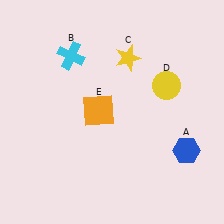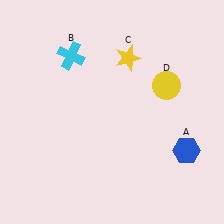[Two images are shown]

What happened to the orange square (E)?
The orange square (E) was removed in Image 2. It was in the top-left area of Image 1.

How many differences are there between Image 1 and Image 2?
There is 1 difference between the two images.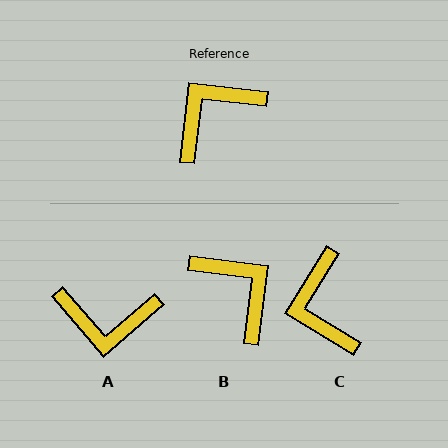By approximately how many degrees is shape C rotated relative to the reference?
Approximately 65 degrees counter-clockwise.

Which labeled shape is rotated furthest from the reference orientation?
A, about 137 degrees away.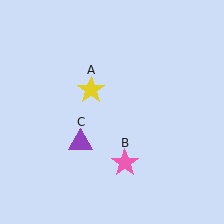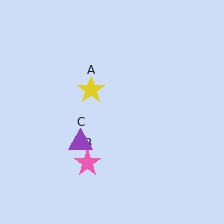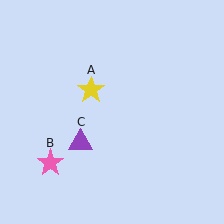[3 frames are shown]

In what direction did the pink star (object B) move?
The pink star (object B) moved left.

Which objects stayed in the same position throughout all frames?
Yellow star (object A) and purple triangle (object C) remained stationary.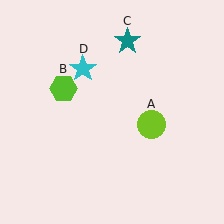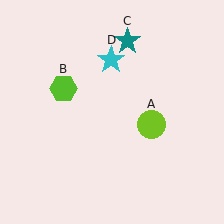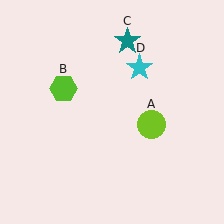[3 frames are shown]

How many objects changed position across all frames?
1 object changed position: cyan star (object D).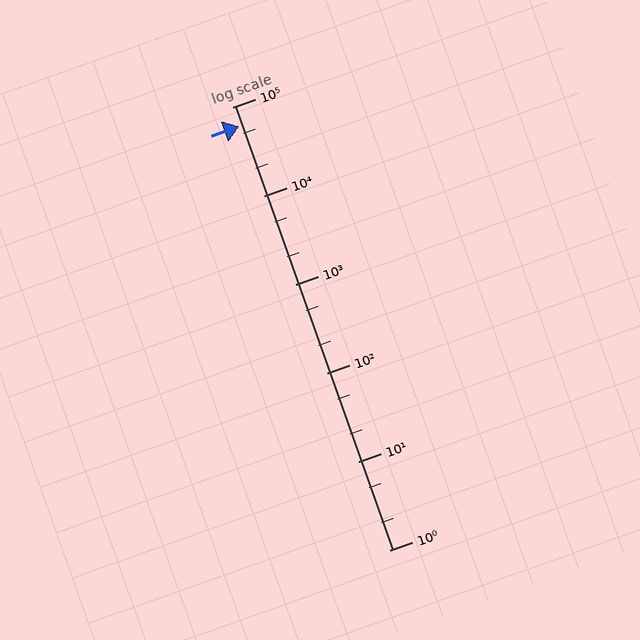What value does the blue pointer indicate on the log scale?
The pointer indicates approximately 61000.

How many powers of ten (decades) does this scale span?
The scale spans 5 decades, from 1 to 100000.